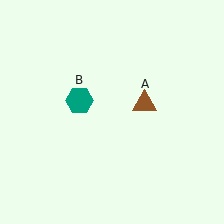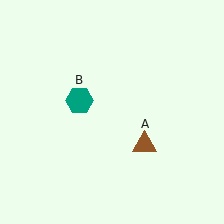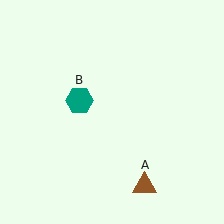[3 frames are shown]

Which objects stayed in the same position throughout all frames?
Teal hexagon (object B) remained stationary.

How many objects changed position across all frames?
1 object changed position: brown triangle (object A).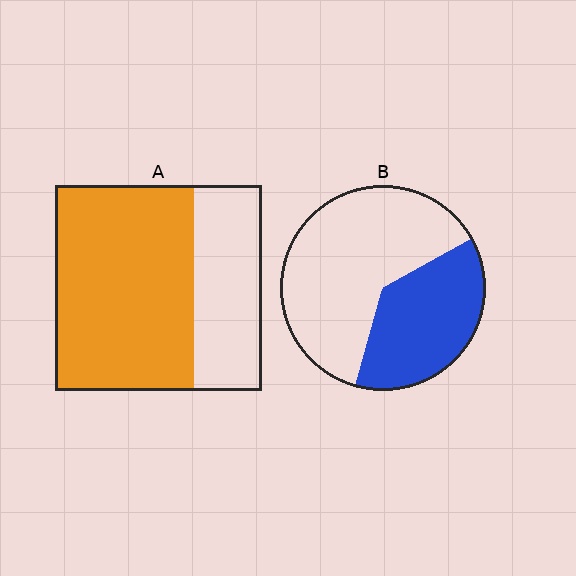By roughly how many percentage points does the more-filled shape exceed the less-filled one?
By roughly 30 percentage points (A over B).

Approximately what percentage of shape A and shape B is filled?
A is approximately 65% and B is approximately 40%.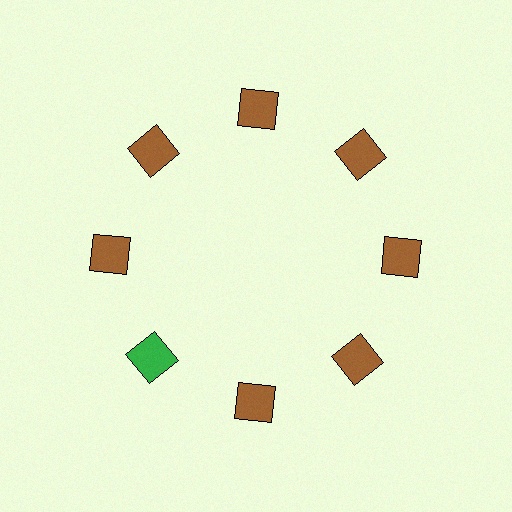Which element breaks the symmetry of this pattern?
The green square at roughly the 8 o'clock position breaks the symmetry. All other shapes are brown squares.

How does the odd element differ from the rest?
It has a different color: green instead of brown.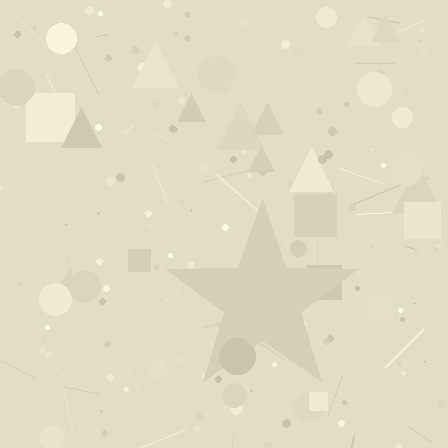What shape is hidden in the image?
A star is hidden in the image.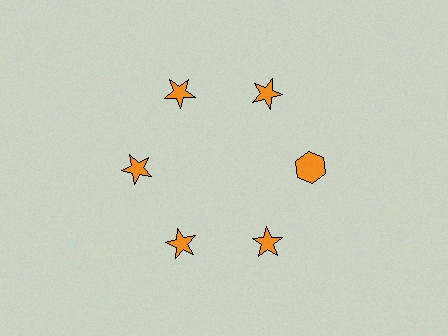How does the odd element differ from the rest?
It has a different shape: hexagon instead of star.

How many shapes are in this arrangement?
There are 6 shapes arranged in a ring pattern.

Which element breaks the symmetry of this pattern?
The orange hexagon at roughly the 3 o'clock position breaks the symmetry. All other shapes are orange stars.